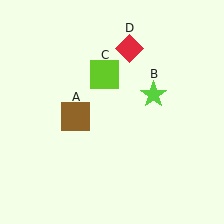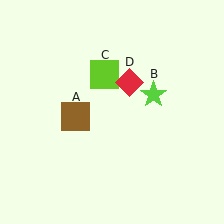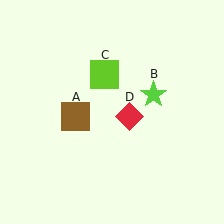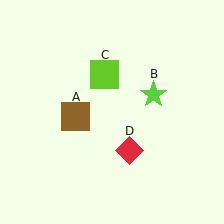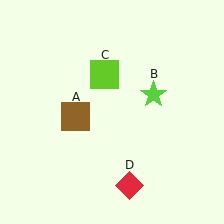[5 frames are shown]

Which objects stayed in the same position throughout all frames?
Brown square (object A) and lime star (object B) and lime square (object C) remained stationary.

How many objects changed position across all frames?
1 object changed position: red diamond (object D).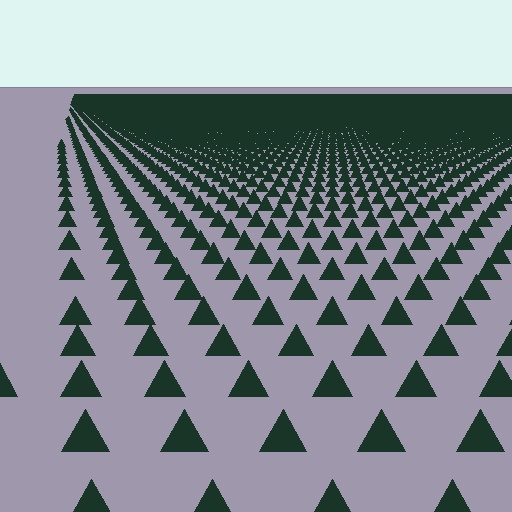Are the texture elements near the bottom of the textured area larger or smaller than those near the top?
Larger. Near the bottom, elements are closer to the viewer and appear at a bigger on-screen size.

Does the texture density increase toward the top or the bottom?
Density increases toward the top.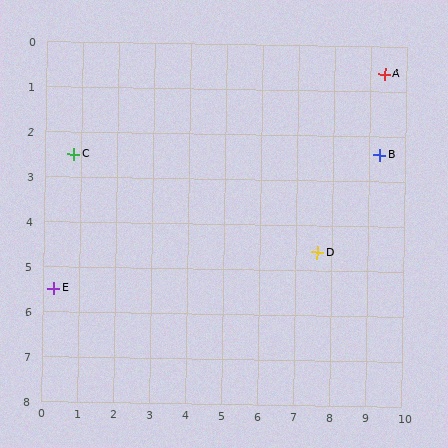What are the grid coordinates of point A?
Point A is at approximately (9.4, 0.6).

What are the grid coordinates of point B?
Point B is at approximately (9.3, 2.4).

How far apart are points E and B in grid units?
Points E and B are about 9.5 grid units apart.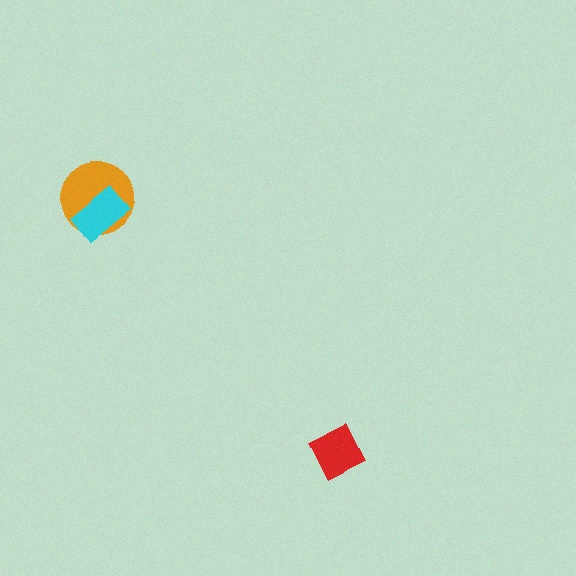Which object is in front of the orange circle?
The cyan rectangle is in front of the orange circle.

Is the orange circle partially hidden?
Yes, it is partially covered by another shape.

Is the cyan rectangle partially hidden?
No, no other shape covers it.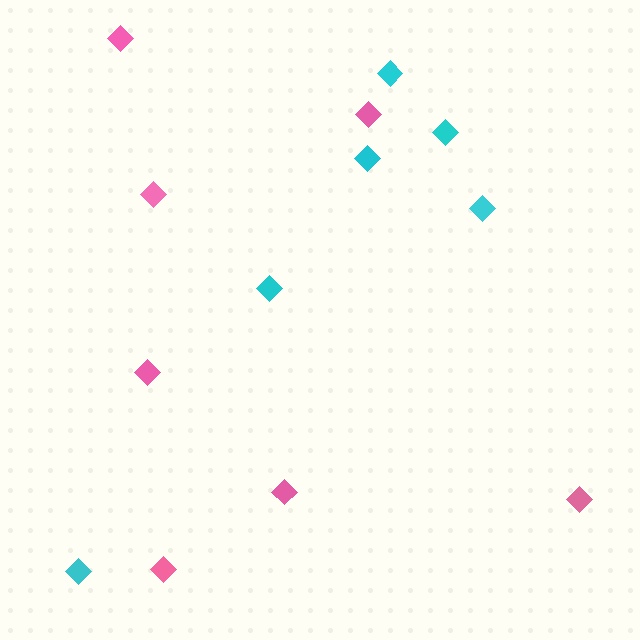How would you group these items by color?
There are 2 groups: one group of pink diamonds (7) and one group of cyan diamonds (6).